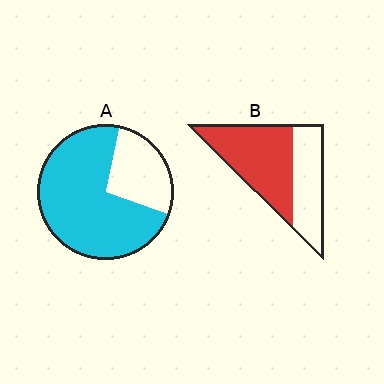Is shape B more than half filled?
Yes.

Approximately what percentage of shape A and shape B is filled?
A is approximately 75% and B is approximately 60%.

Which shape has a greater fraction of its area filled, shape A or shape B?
Shape A.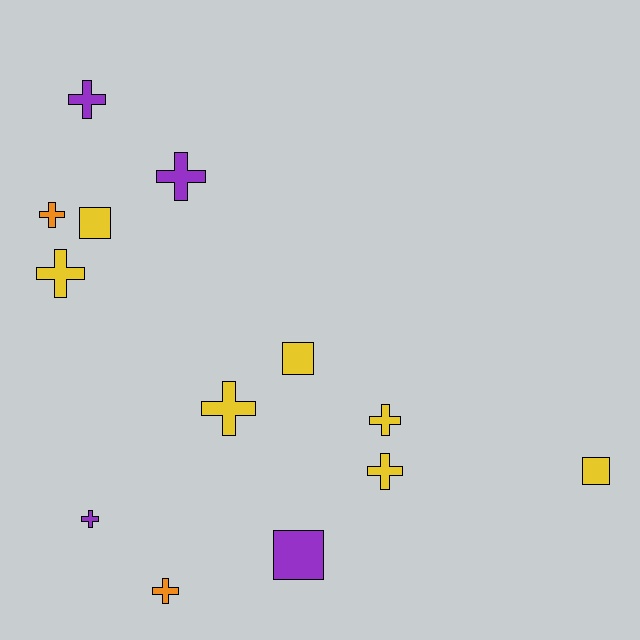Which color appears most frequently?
Yellow, with 7 objects.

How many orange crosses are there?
There are 2 orange crosses.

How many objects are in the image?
There are 13 objects.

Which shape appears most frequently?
Cross, with 9 objects.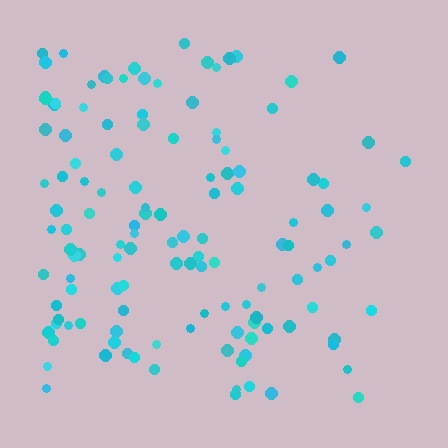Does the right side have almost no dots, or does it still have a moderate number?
Still a moderate number, just noticeably fewer than the left.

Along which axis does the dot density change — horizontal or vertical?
Horizontal.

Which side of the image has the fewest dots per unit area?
The right.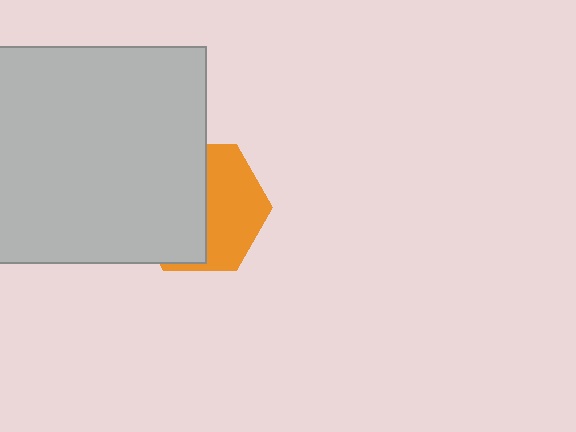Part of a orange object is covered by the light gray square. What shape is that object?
It is a hexagon.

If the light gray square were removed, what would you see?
You would see the complete orange hexagon.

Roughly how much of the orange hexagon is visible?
About half of it is visible (roughly 46%).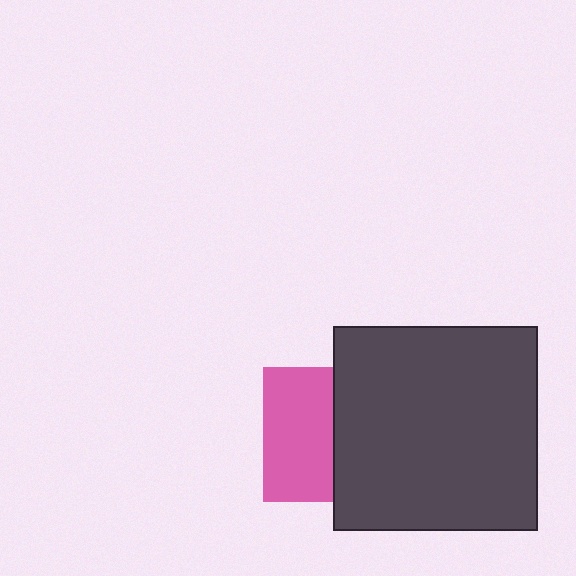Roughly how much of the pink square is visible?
About half of it is visible (roughly 52%).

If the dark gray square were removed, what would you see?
You would see the complete pink square.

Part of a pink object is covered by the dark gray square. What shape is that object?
It is a square.